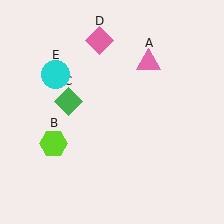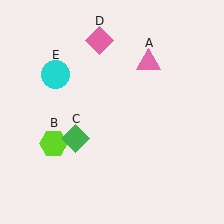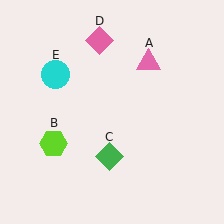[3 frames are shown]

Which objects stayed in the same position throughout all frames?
Pink triangle (object A) and lime hexagon (object B) and pink diamond (object D) and cyan circle (object E) remained stationary.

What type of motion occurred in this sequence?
The green diamond (object C) rotated counterclockwise around the center of the scene.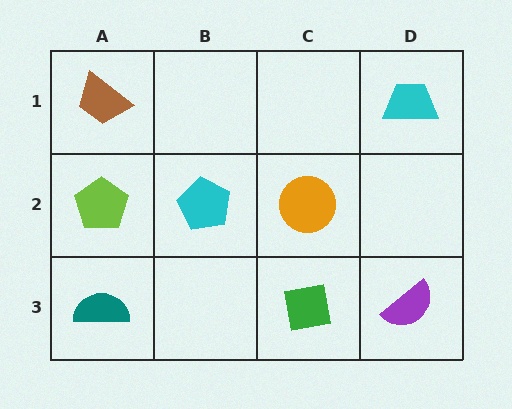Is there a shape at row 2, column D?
No, that cell is empty.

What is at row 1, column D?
A cyan trapezoid.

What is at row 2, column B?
A cyan pentagon.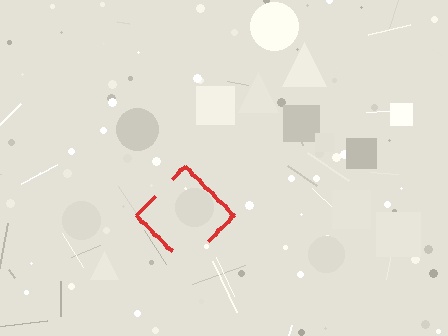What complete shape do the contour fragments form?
The contour fragments form a diamond.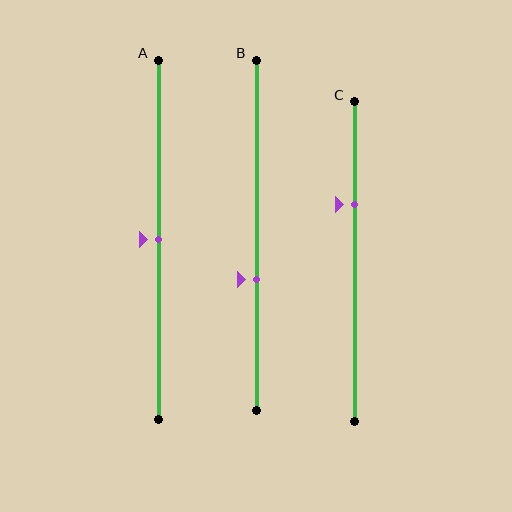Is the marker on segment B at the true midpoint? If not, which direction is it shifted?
No, the marker on segment B is shifted downward by about 13% of the segment length.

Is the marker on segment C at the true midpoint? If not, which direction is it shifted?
No, the marker on segment C is shifted upward by about 18% of the segment length.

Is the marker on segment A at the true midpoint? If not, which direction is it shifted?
Yes, the marker on segment A is at the true midpoint.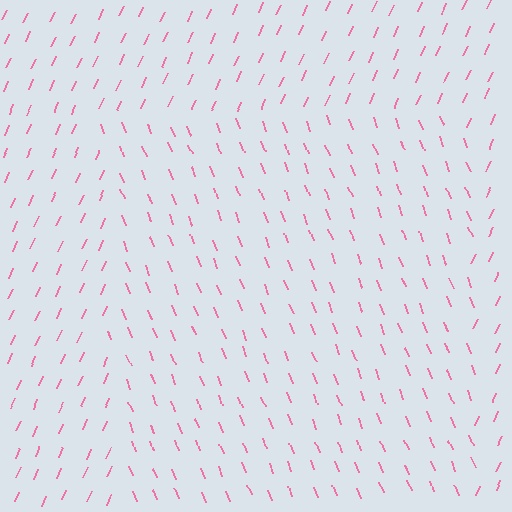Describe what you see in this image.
The image is filled with small pink line segments. A rectangle region in the image has lines oriented differently from the surrounding lines, creating a visible texture boundary.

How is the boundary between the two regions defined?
The boundary is defined purely by a change in line orientation (approximately 45 degrees difference). All lines are the same color and thickness.